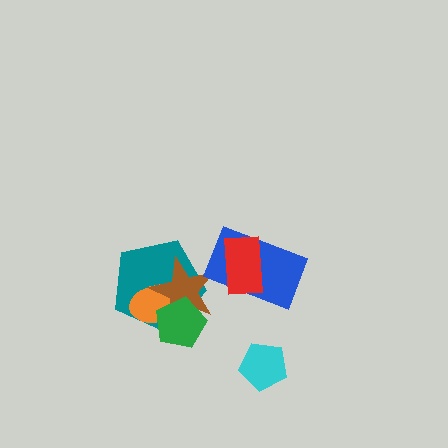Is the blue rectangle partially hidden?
Yes, it is partially covered by another shape.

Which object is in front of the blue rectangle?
The red rectangle is in front of the blue rectangle.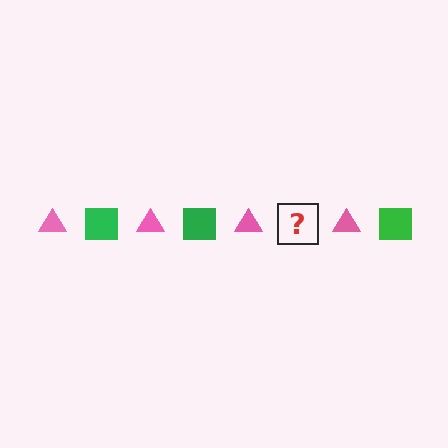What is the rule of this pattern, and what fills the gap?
The rule is that the pattern alternates between pink triangle and green square. The gap should be filled with a green square.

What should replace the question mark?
The question mark should be replaced with a green square.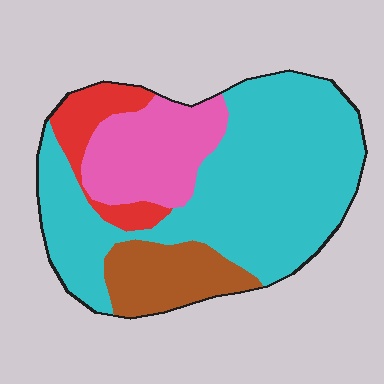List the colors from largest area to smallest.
From largest to smallest: cyan, pink, brown, red.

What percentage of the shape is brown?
Brown takes up about one eighth (1/8) of the shape.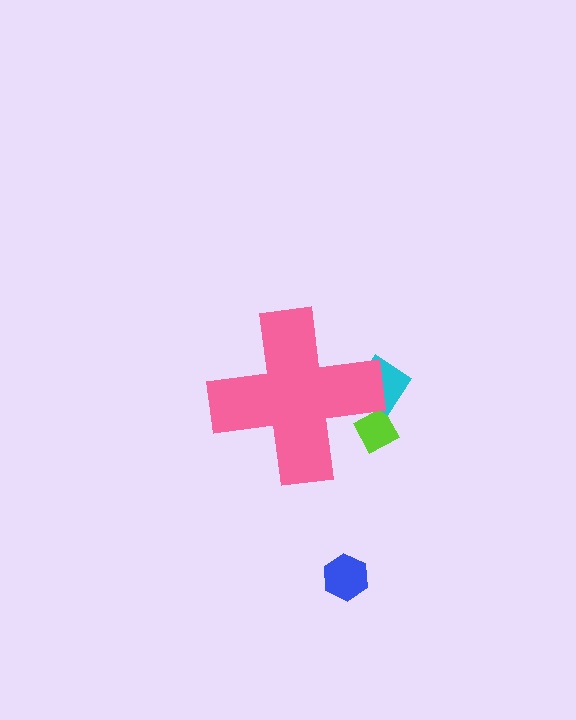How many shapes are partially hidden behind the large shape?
2 shapes are partially hidden.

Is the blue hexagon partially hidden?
No, the blue hexagon is fully visible.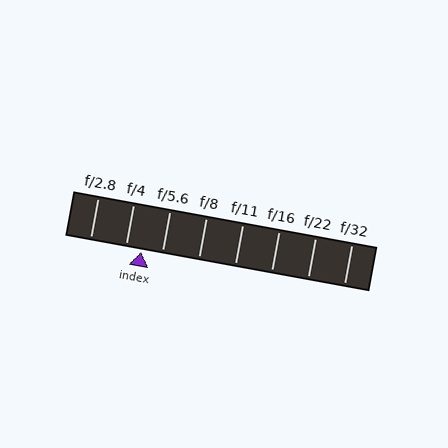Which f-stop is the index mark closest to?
The index mark is closest to f/4.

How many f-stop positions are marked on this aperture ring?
There are 8 f-stop positions marked.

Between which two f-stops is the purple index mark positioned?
The index mark is between f/4 and f/5.6.